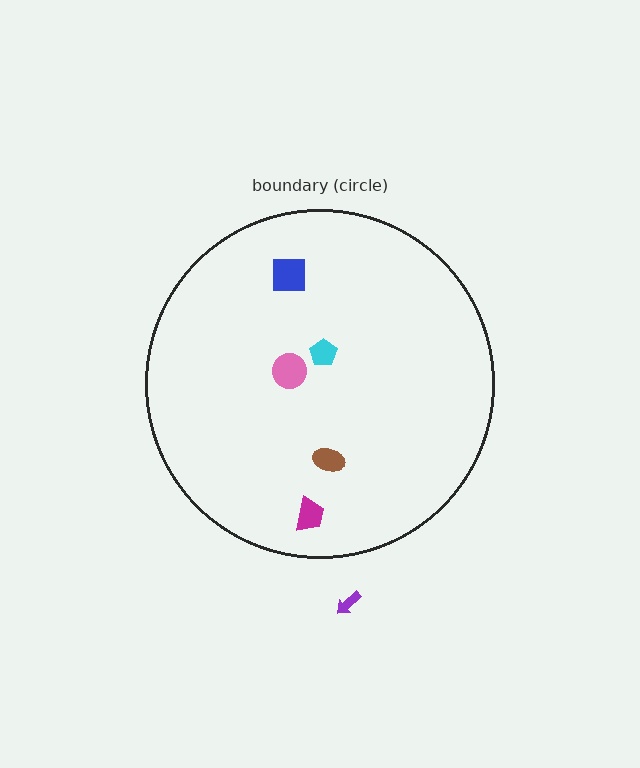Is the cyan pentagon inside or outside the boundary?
Inside.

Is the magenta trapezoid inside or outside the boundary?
Inside.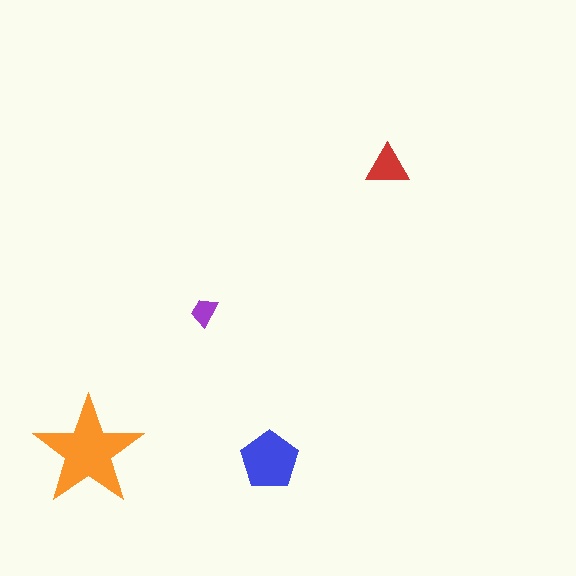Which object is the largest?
The orange star.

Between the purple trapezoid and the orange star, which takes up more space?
The orange star.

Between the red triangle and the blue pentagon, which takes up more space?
The blue pentagon.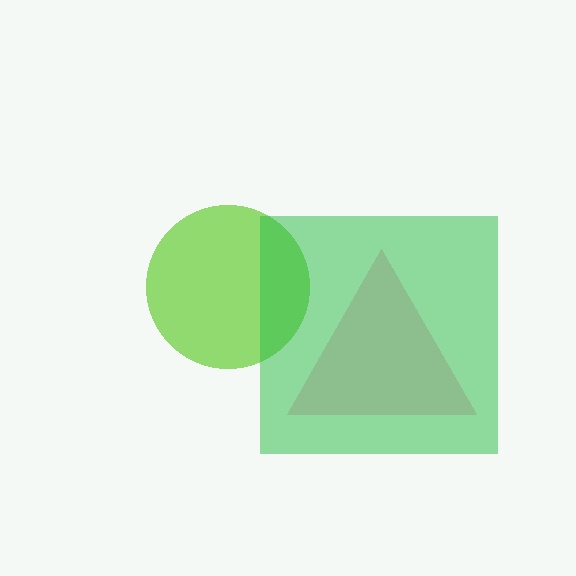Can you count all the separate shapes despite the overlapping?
Yes, there are 3 separate shapes.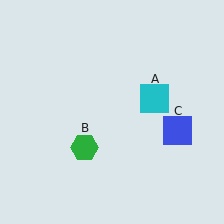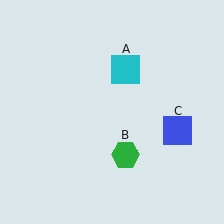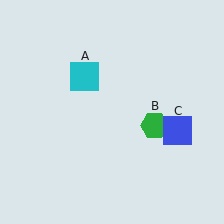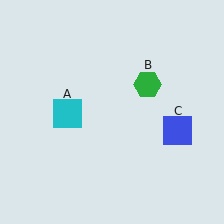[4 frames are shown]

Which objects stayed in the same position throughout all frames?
Blue square (object C) remained stationary.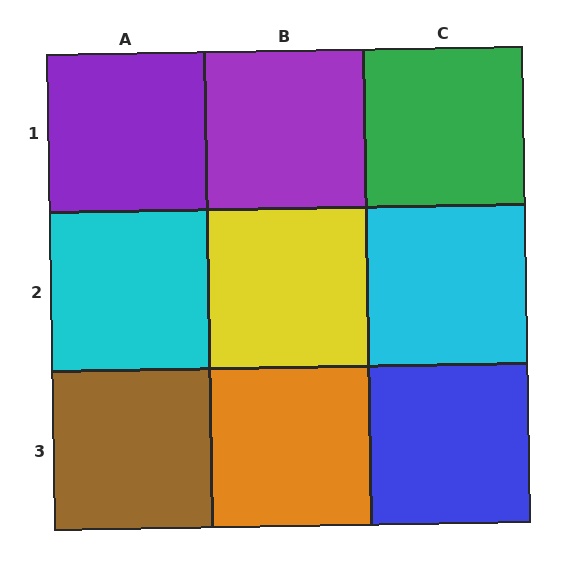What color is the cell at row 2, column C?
Cyan.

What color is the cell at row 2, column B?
Yellow.